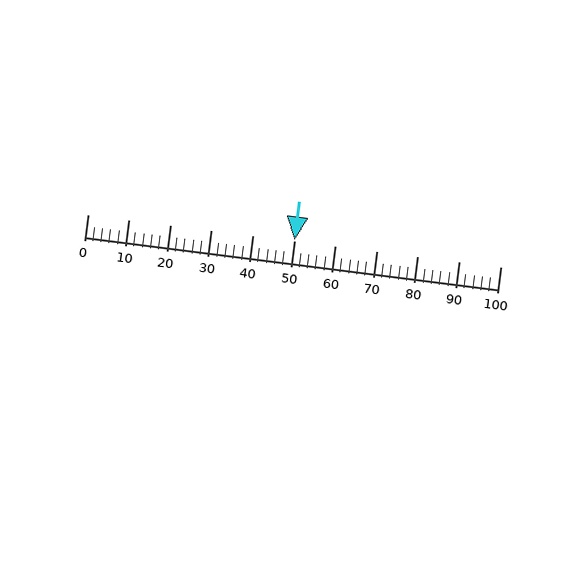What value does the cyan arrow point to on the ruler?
The cyan arrow points to approximately 50.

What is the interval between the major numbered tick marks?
The major tick marks are spaced 10 units apart.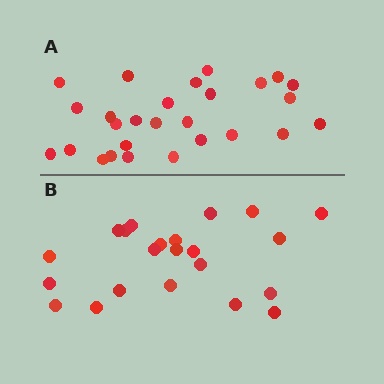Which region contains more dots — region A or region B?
Region A (the top region) has more dots.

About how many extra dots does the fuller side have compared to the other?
Region A has about 5 more dots than region B.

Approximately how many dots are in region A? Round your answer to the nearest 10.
About 30 dots. (The exact count is 27, which rounds to 30.)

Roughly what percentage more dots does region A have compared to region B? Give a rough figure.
About 25% more.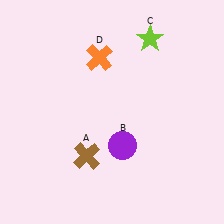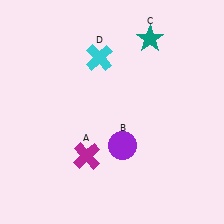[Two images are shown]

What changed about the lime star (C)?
In Image 1, C is lime. In Image 2, it changed to teal.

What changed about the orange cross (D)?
In Image 1, D is orange. In Image 2, it changed to cyan.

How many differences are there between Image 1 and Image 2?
There are 3 differences between the two images.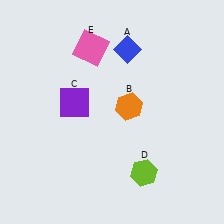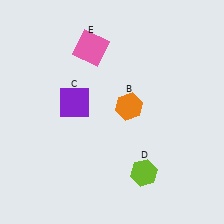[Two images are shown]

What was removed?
The blue diamond (A) was removed in Image 2.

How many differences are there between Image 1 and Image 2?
There is 1 difference between the two images.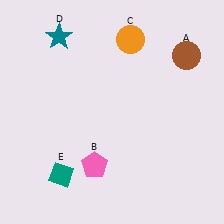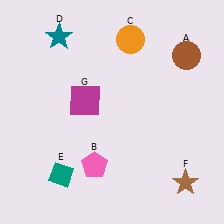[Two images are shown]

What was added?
A brown star (F), a magenta square (G) were added in Image 2.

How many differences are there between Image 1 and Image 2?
There are 2 differences between the two images.